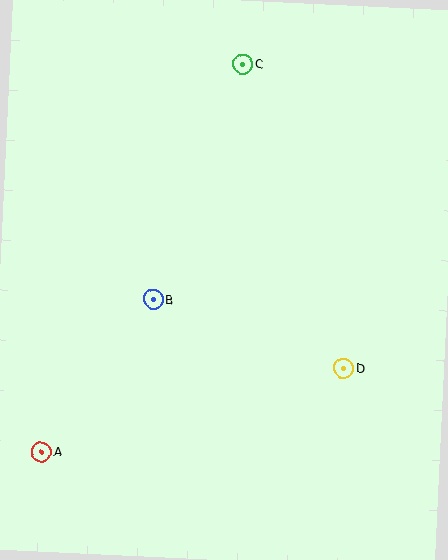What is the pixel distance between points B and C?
The distance between B and C is 252 pixels.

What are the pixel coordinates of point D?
Point D is at (344, 368).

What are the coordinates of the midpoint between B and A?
The midpoint between B and A is at (97, 376).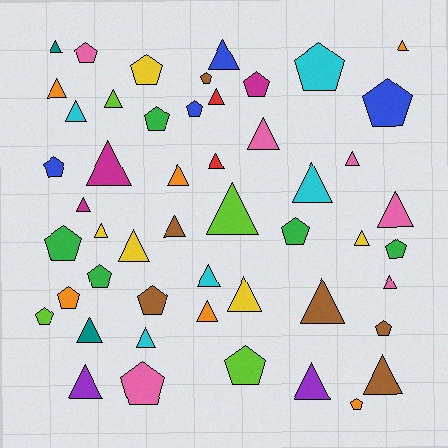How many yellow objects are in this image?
There are 5 yellow objects.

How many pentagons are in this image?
There are 20 pentagons.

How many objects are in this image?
There are 50 objects.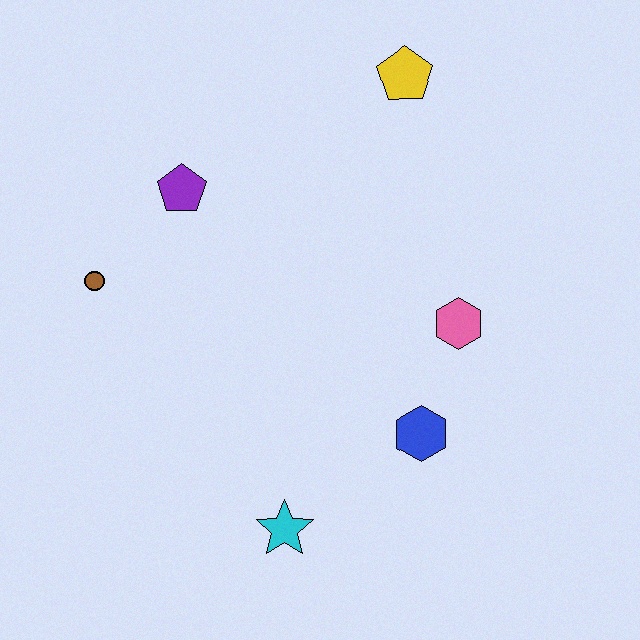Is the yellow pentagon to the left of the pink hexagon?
Yes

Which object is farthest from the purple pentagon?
The cyan star is farthest from the purple pentagon.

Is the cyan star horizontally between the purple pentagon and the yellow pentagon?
Yes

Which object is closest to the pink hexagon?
The blue hexagon is closest to the pink hexagon.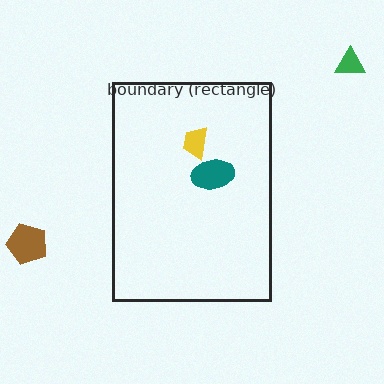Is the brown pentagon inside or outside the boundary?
Outside.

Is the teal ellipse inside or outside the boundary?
Inside.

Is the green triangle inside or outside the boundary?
Outside.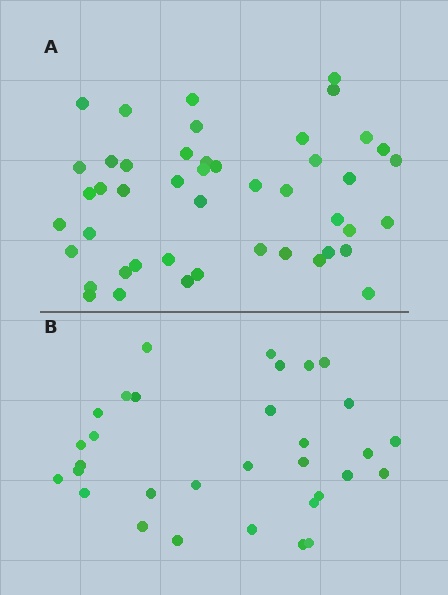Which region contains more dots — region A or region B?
Region A (the top region) has more dots.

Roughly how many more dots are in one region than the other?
Region A has approximately 15 more dots than region B.